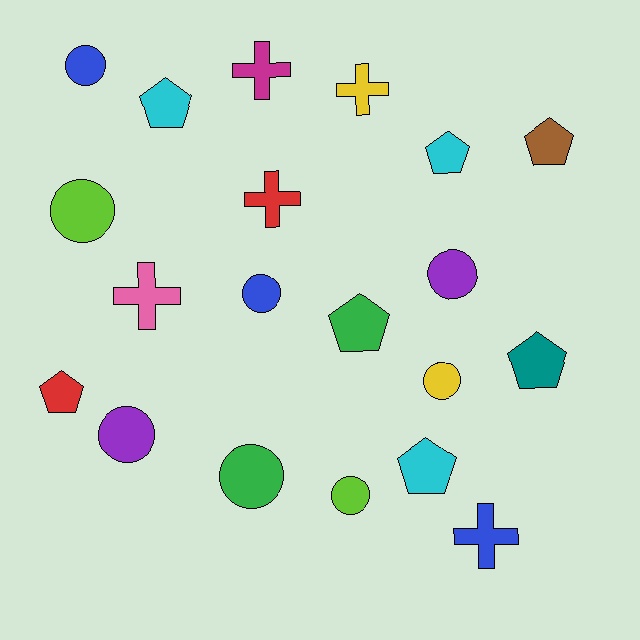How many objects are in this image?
There are 20 objects.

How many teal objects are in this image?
There is 1 teal object.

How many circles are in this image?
There are 8 circles.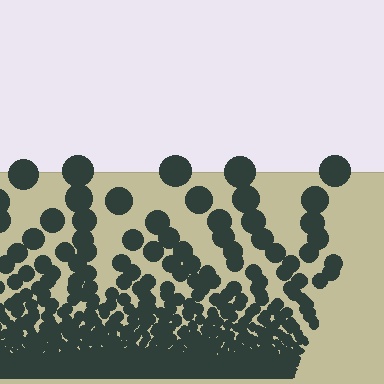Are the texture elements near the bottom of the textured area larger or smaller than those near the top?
Smaller. The gradient is inverted — elements near the bottom are smaller and denser.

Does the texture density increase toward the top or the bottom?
Density increases toward the bottom.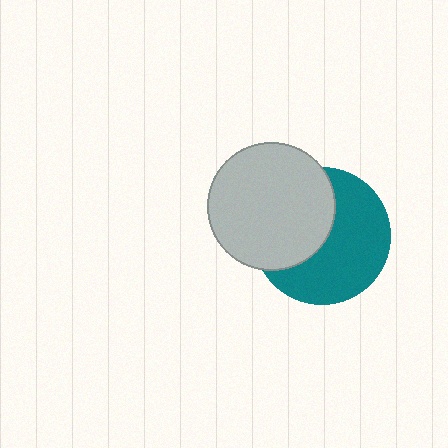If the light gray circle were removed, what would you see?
You would see the complete teal circle.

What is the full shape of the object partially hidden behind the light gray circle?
The partially hidden object is a teal circle.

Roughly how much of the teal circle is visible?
About half of it is visible (roughly 57%).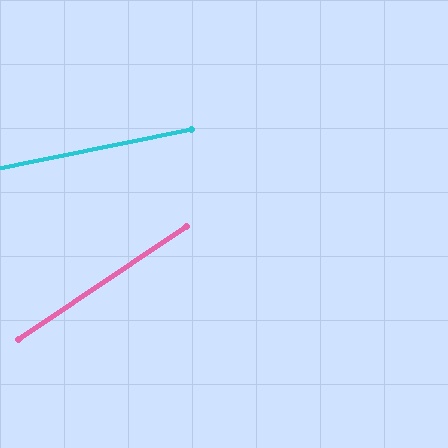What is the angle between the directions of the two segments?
Approximately 23 degrees.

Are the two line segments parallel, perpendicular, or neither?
Neither parallel nor perpendicular — they differ by about 23°.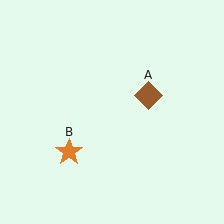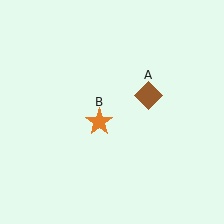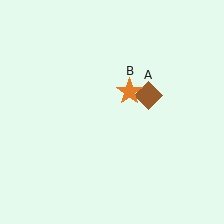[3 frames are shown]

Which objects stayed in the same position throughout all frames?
Brown diamond (object A) remained stationary.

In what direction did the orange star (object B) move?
The orange star (object B) moved up and to the right.